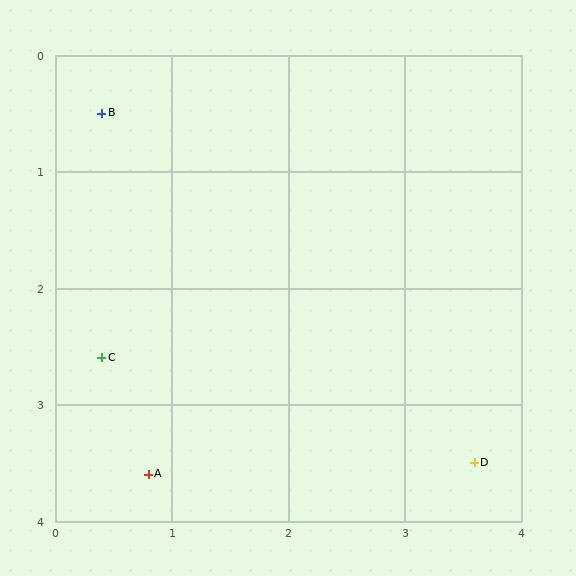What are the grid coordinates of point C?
Point C is at approximately (0.4, 2.6).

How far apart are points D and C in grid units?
Points D and C are about 3.3 grid units apart.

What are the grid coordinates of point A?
Point A is at approximately (0.8, 3.6).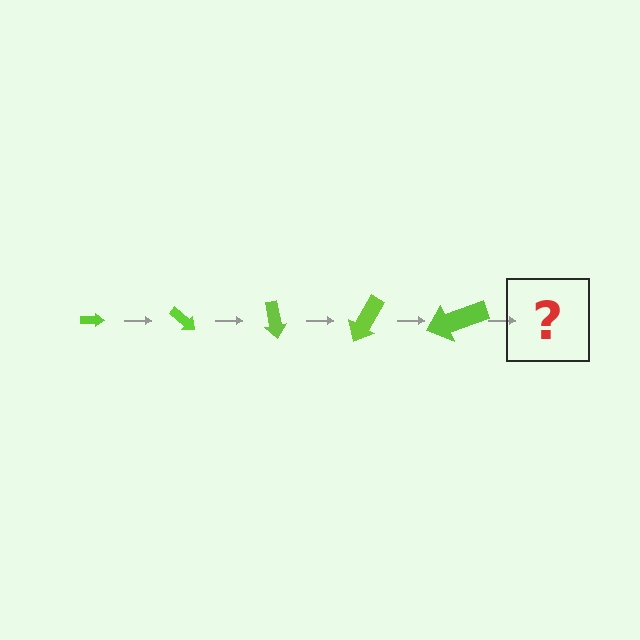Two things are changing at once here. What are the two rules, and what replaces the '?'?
The two rules are that the arrow grows larger each step and it rotates 40 degrees each step. The '?' should be an arrow, larger than the previous one and rotated 200 degrees from the start.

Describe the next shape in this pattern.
It should be an arrow, larger than the previous one and rotated 200 degrees from the start.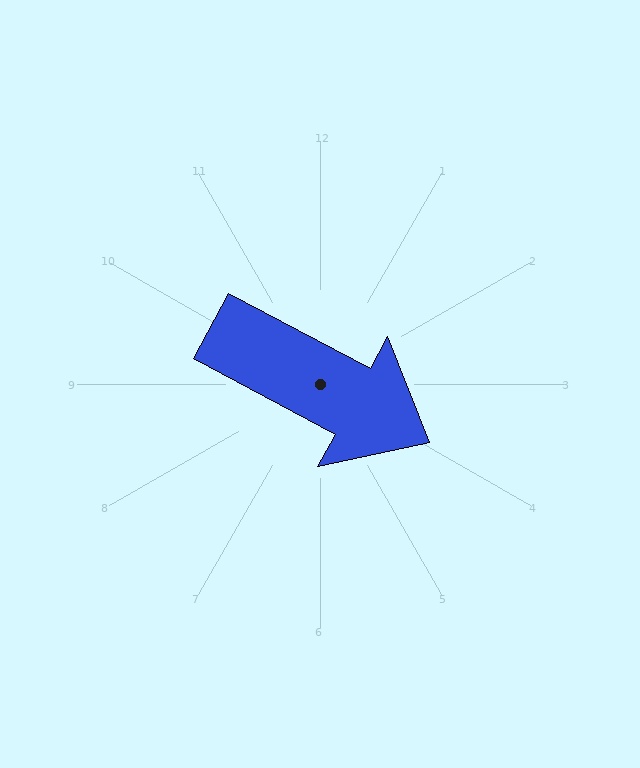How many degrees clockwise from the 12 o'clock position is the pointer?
Approximately 118 degrees.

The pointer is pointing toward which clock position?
Roughly 4 o'clock.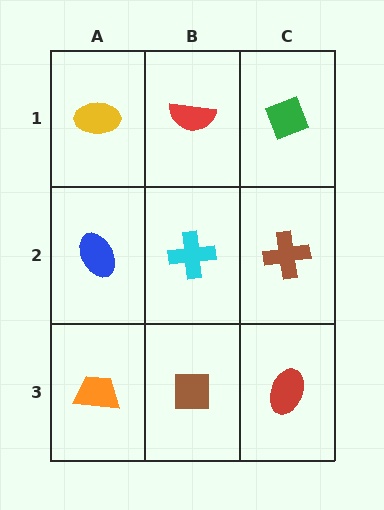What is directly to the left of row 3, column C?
A brown square.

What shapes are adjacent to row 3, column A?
A blue ellipse (row 2, column A), a brown square (row 3, column B).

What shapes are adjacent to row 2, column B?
A red semicircle (row 1, column B), a brown square (row 3, column B), a blue ellipse (row 2, column A), a brown cross (row 2, column C).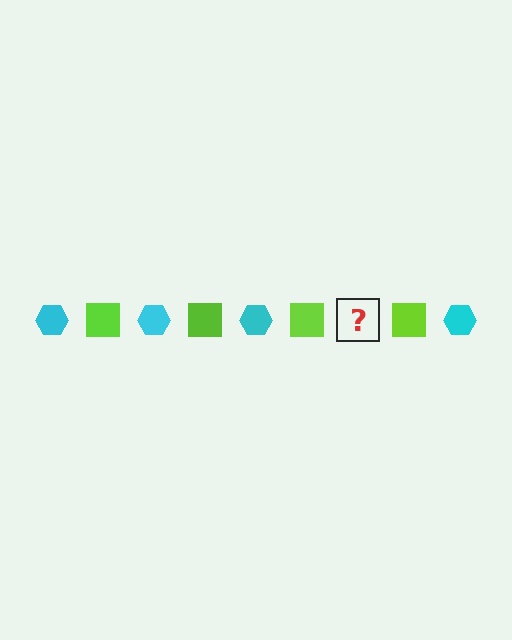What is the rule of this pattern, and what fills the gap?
The rule is that the pattern alternates between cyan hexagon and lime square. The gap should be filled with a cyan hexagon.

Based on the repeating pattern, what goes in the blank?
The blank should be a cyan hexagon.